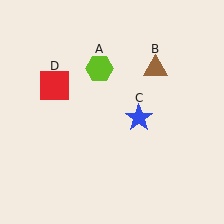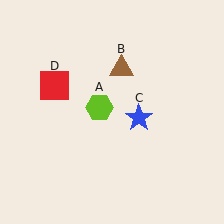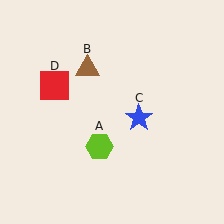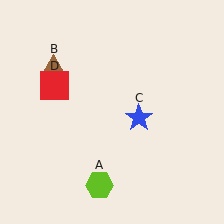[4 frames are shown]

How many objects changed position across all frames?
2 objects changed position: lime hexagon (object A), brown triangle (object B).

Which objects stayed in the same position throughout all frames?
Blue star (object C) and red square (object D) remained stationary.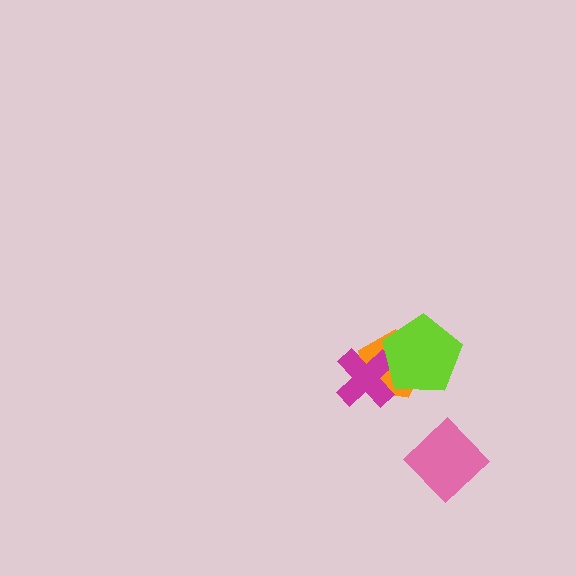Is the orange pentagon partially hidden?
Yes, it is partially covered by another shape.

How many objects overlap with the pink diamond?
0 objects overlap with the pink diamond.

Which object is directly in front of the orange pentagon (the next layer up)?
The magenta cross is directly in front of the orange pentagon.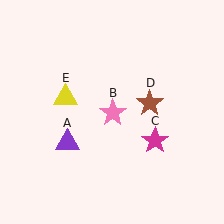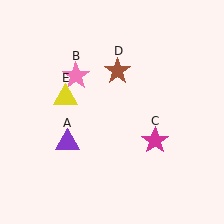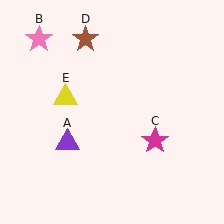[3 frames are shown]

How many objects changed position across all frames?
2 objects changed position: pink star (object B), brown star (object D).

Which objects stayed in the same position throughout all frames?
Purple triangle (object A) and magenta star (object C) and yellow triangle (object E) remained stationary.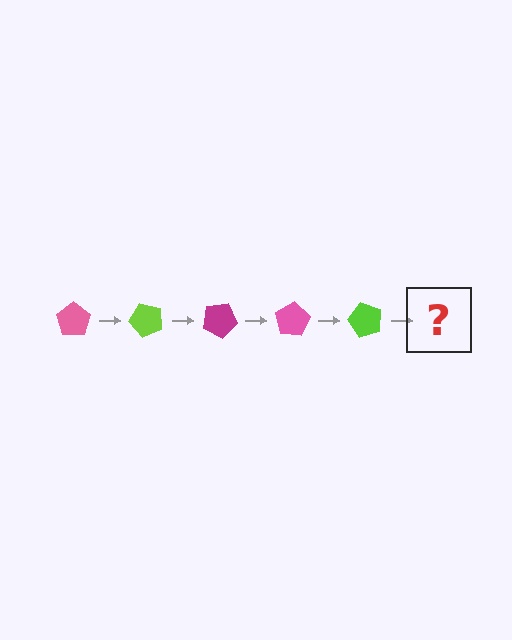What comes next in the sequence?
The next element should be a magenta pentagon, rotated 250 degrees from the start.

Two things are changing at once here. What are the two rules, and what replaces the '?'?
The two rules are that it rotates 50 degrees each step and the color cycles through pink, lime, and magenta. The '?' should be a magenta pentagon, rotated 250 degrees from the start.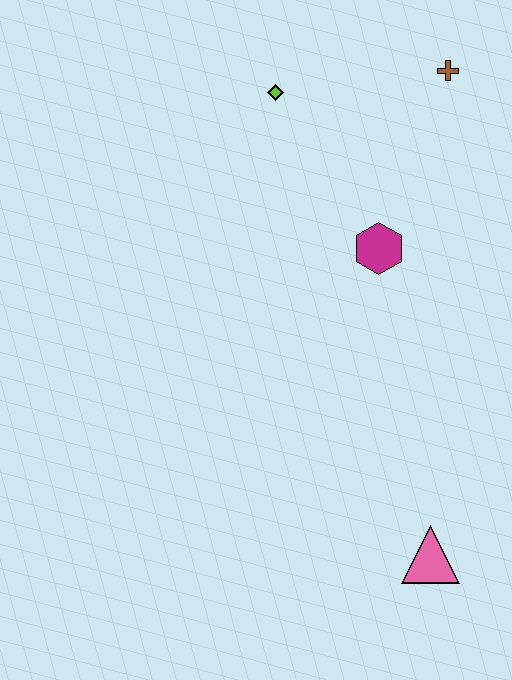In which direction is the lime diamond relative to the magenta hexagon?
The lime diamond is above the magenta hexagon.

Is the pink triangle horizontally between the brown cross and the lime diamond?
Yes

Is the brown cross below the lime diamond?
No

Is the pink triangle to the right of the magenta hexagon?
Yes